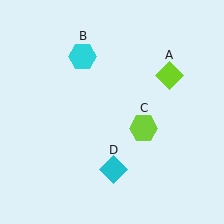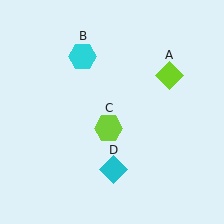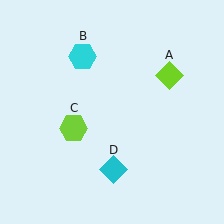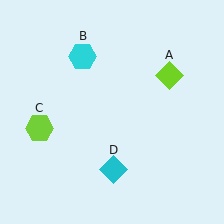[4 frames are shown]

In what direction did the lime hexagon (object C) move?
The lime hexagon (object C) moved left.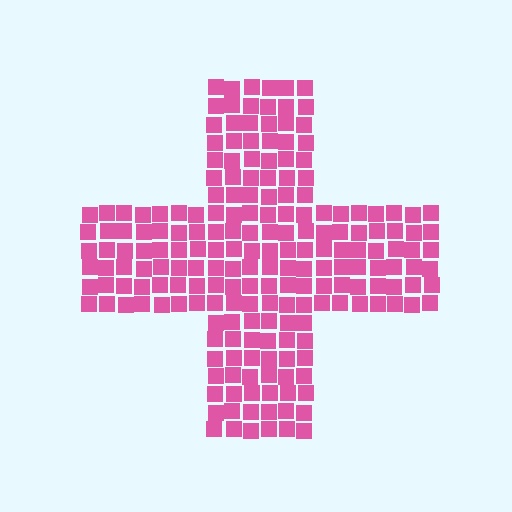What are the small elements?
The small elements are squares.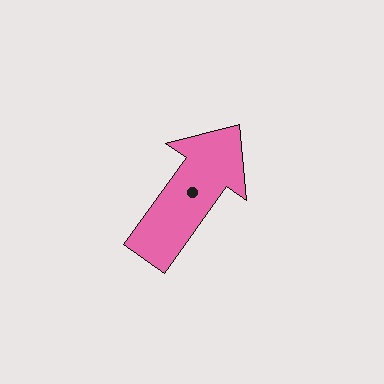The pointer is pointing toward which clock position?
Roughly 1 o'clock.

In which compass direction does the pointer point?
Northeast.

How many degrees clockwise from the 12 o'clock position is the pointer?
Approximately 35 degrees.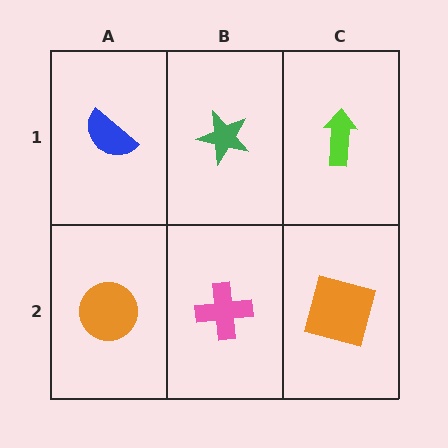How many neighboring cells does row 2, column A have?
2.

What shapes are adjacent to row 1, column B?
A pink cross (row 2, column B), a blue semicircle (row 1, column A), a lime arrow (row 1, column C).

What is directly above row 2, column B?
A green star.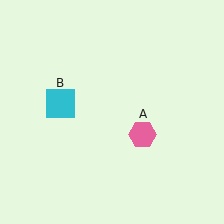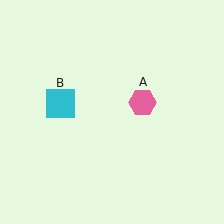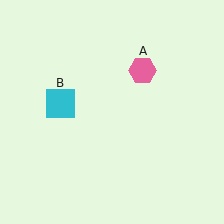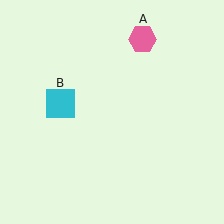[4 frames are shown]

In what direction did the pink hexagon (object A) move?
The pink hexagon (object A) moved up.